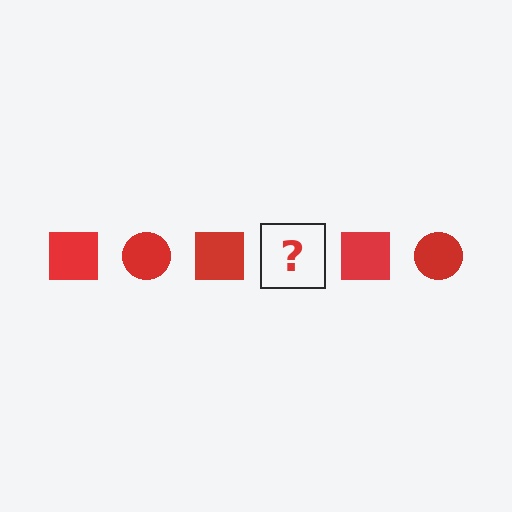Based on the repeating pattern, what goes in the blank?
The blank should be a red circle.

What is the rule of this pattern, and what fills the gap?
The rule is that the pattern cycles through square, circle shapes in red. The gap should be filled with a red circle.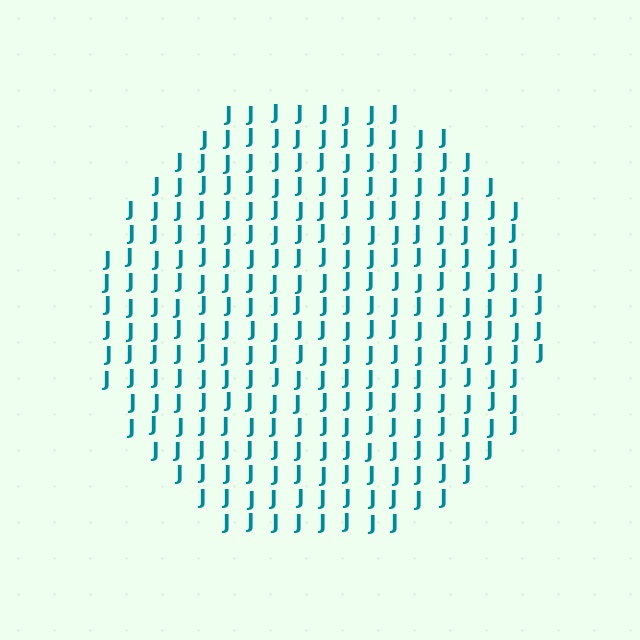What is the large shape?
The large shape is a circle.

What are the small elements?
The small elements are letter J's.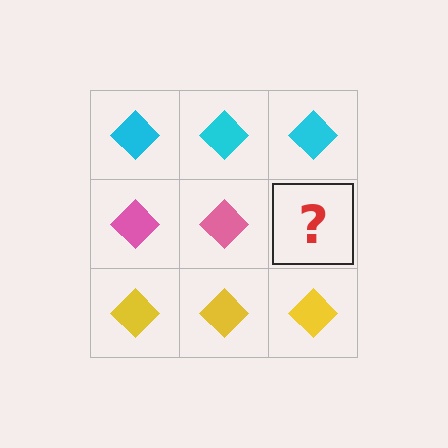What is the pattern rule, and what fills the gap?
The rule is that each row has a consistent color. The gap should be filled with a pink diamond.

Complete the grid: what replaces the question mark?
The question mark should be replaced with a pink diamond.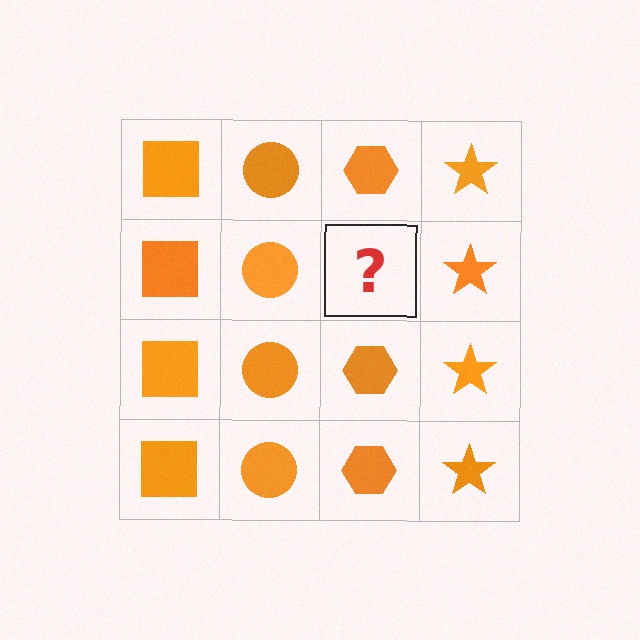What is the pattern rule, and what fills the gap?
The rule is that each column has a consistent shape. The gap should be filled with an orange hexagon.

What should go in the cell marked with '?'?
The missing cell should contain an orange hexagon.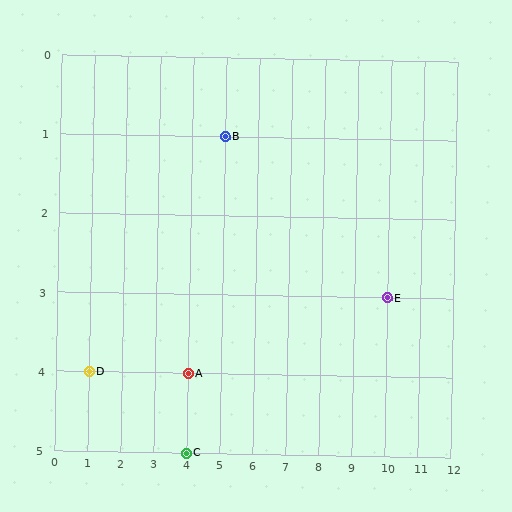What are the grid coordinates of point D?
Point D is at grid coordinates (1, 4).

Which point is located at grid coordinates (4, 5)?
Point C is at (4, 5).